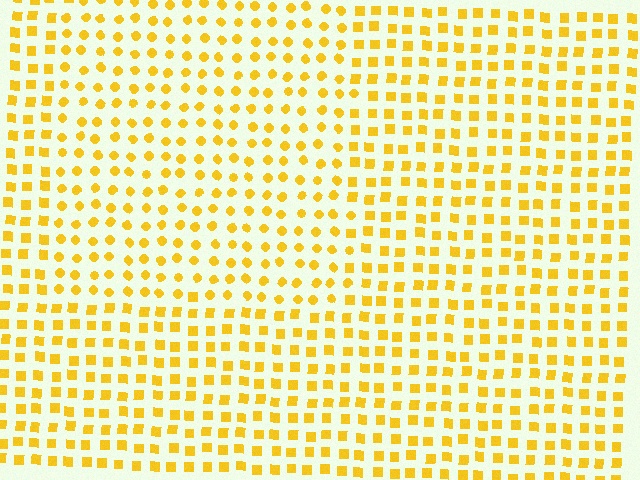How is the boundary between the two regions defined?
The boundary is defined by a change in element shape: circles inside vs. squares outside. All elements share the same color and spacing.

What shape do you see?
I see a rectangle.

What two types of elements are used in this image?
The image uses circles inside the rectangle region and squares outside it.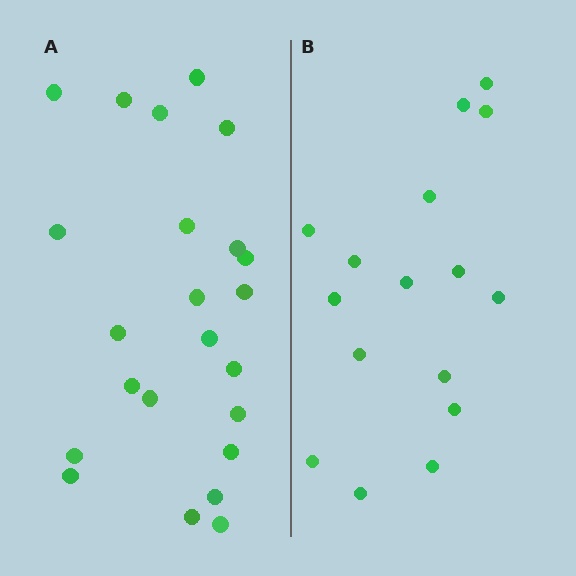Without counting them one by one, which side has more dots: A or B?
Region A (the left region) has more dots.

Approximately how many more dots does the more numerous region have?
Region A has roughly 8 or so more dots than region B.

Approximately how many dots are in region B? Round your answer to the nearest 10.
About 20 dots. (The exact count is 16, which rounds to 20.)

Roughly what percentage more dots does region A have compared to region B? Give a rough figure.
About 45% more.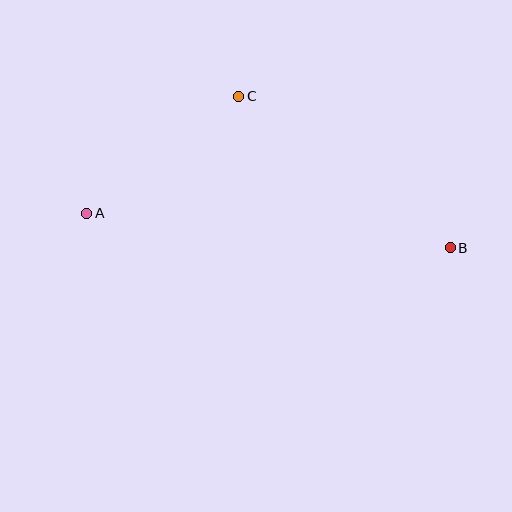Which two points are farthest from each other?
Points A and B are farthest from each other.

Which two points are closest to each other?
Points A and C are closest to each other.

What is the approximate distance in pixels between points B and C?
The distance between B and C is approximately 260 pixels.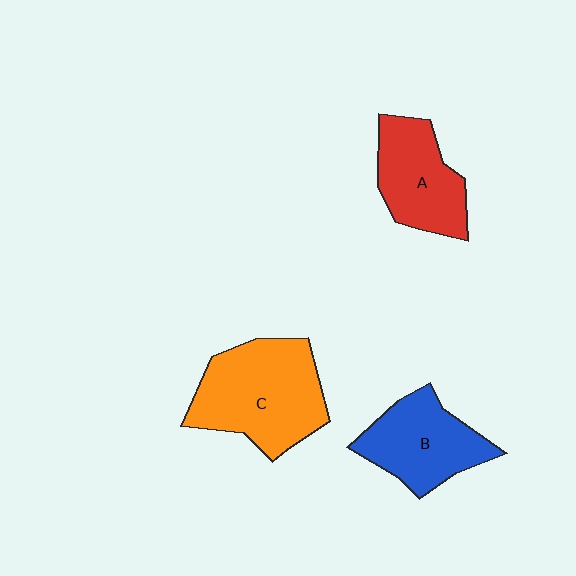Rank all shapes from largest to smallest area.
From largest to smallest: C (orange), B (blue), A (red).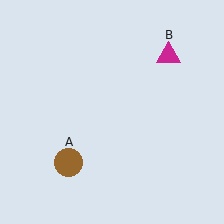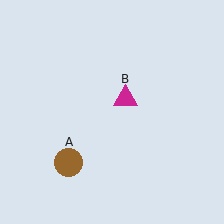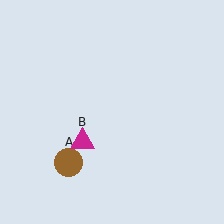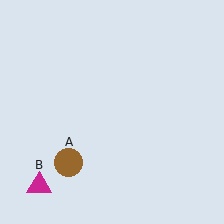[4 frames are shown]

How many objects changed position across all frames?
1 object changed position: magenta triangle (object B).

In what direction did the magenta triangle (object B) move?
The magenta triangle (object B) moved down and to the left.